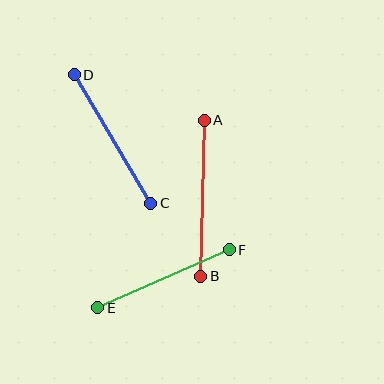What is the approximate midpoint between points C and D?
The midpoint is at approximately (113, 139) pixels.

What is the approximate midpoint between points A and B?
The midpoint is at approximately (203, 198) pixels.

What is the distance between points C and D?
The distance is approximately 149 pixels.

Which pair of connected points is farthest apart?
Points A and B are farthest apart.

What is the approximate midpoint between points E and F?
The midpoint is at approximately (164, 279) pixels.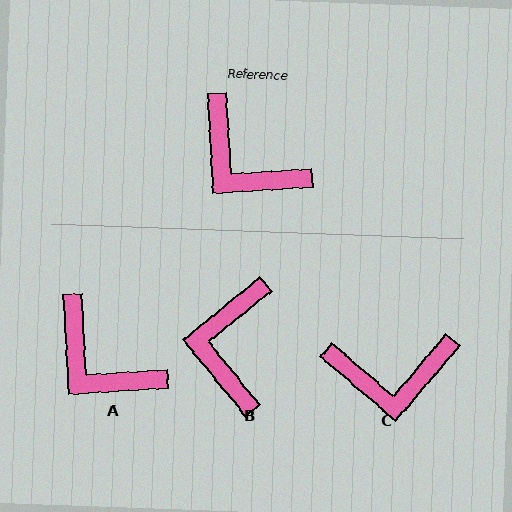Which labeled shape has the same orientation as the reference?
A.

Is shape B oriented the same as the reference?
No, it is off by about 54 degrees.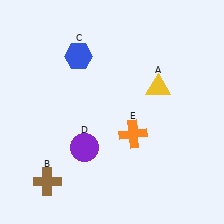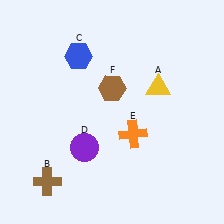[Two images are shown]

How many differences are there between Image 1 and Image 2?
There is 1 difference between the two images.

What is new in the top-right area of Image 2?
A brown hexagon (F) was added in the top-right area of Image 2.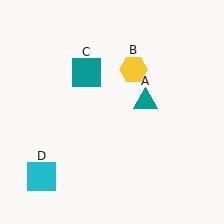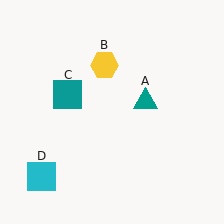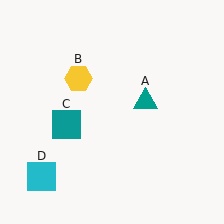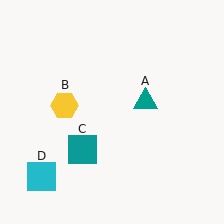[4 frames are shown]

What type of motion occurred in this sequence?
The yellow hexagon (object B), teal square (object C) rotated counterclockwise around the center of the scene.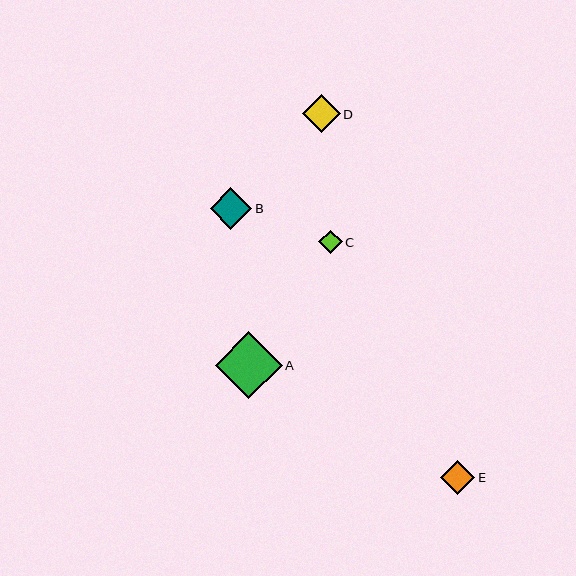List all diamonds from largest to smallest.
From largest to smallest: A, B, D, E, C.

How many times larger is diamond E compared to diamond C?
Diamond E is approximately 1.5 times the size of diamond C.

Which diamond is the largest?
Diamond A is the largest with a size of approximately 67 pixels.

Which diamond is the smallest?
Diamond C is the smallest with a size of approximately 23 pixels.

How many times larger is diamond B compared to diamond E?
Diamond B is approximately 1.2 times the size of diamond E.